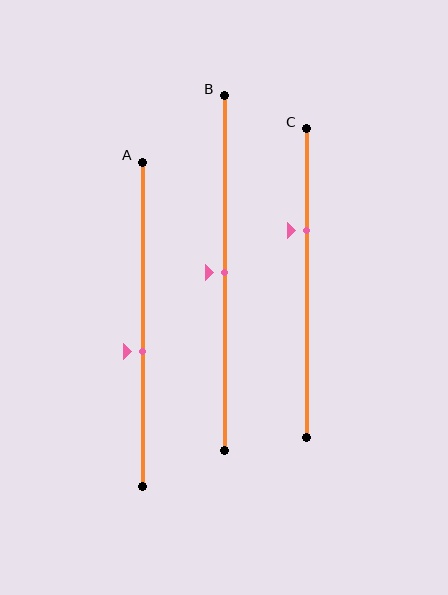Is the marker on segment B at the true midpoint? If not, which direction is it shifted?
Yes, the marker on segment B is at the true midpoint.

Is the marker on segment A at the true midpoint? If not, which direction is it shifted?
No, the marker on segment A is shifted downward by about 8% of the segment length.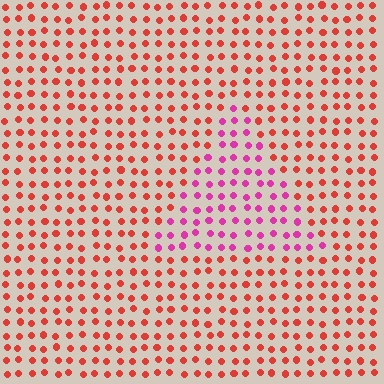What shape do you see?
I see a triangle.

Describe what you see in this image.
The image is filled with small red elements in a uniform arrangement. A triangle-shaped region is visible where the elements are tinted to a slightly different hue, forming a subtle color boundary.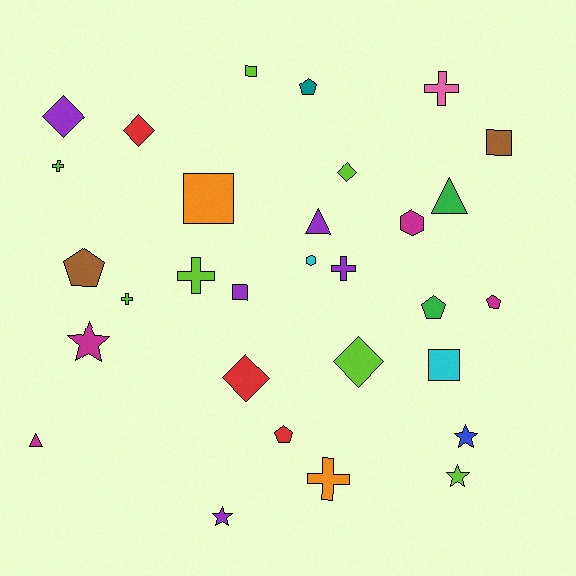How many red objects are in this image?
There are 3 red objects.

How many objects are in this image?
There are 30 objects.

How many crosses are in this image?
There are 6 crosses.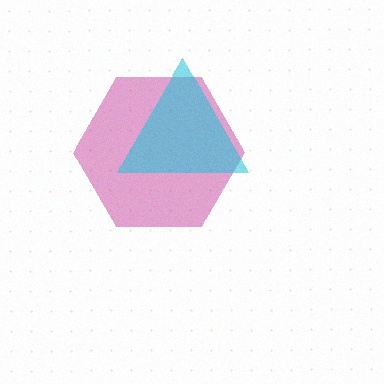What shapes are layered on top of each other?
The layered shapes are: a magenta hexagon, a cyan triangle.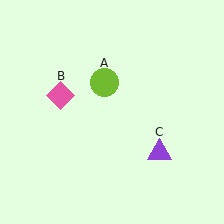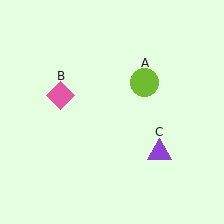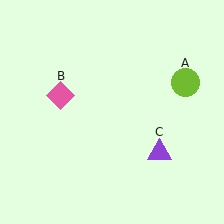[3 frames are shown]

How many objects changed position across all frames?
1 object changed position: lime circle (object A).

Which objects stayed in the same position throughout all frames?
Pink diamond (object B) and purple triangle (object C) remained stationary.